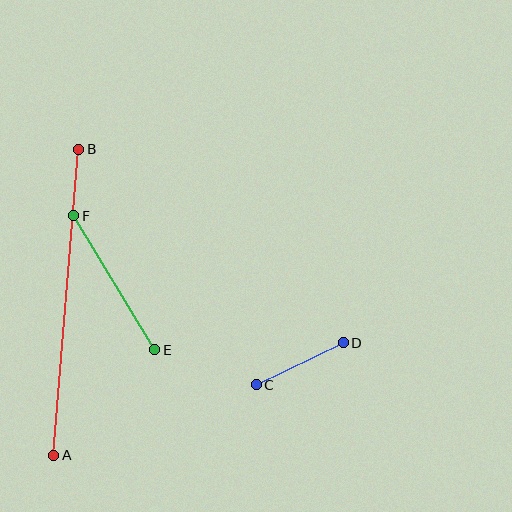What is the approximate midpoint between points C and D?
The midpoint is at approximately (300, 364) pixels.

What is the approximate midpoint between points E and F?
The midpoint is at approximately (114, 283) pixels.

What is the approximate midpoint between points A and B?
The midpoint is at approximately (66, 302) pixels.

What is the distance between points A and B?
The distance is approximately 307 pixels.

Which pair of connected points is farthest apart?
Points A and B are farthest apart.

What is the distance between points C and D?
The distance is approximately 96 pixels.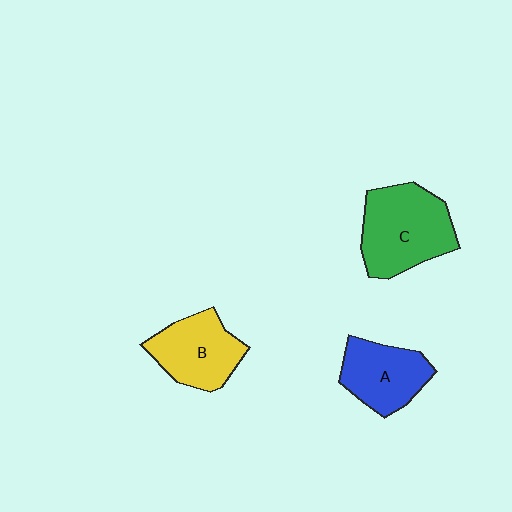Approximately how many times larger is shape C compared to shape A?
Approximately 1.4 times.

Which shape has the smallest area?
Shape A (blue).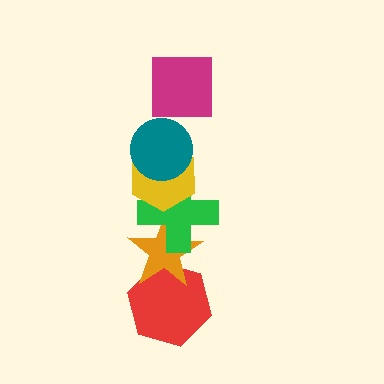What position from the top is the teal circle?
The teal circle is 2nd from the top.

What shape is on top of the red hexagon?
The orange star is on top of the red hexagon.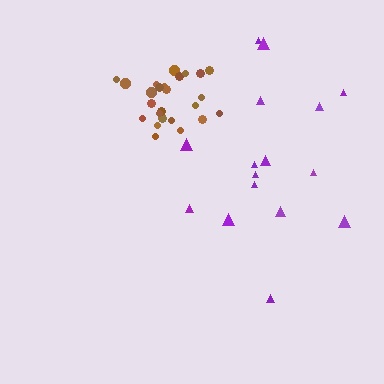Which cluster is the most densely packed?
Brown.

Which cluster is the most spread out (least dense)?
Purple.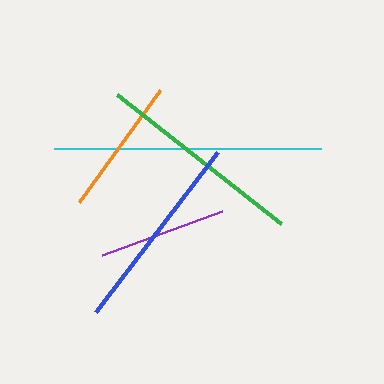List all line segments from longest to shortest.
From longest to shortest: cyan, green, blue, orange, purple.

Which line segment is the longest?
The cyan line is the longest at approximately 267 pixels.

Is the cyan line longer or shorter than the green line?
The cyan line is longer than the green line.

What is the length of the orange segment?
The orange segment is approximately 139 pixels long.